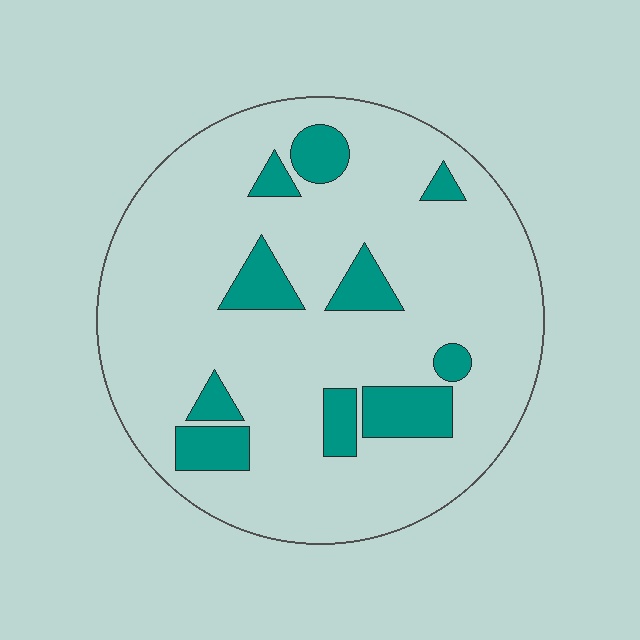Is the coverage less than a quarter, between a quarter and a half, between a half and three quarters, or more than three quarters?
Less than a quarter.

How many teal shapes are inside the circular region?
10.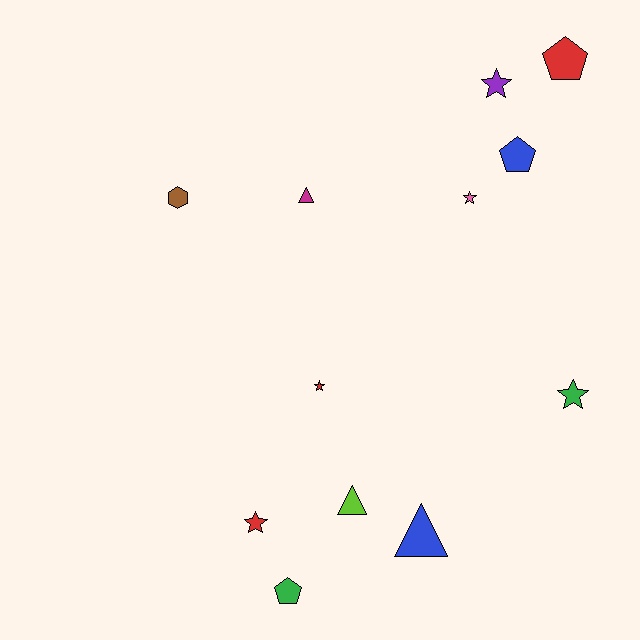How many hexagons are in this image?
There is 1 hexagon.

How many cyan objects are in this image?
There are no cyan objects.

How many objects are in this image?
There are 12 objects.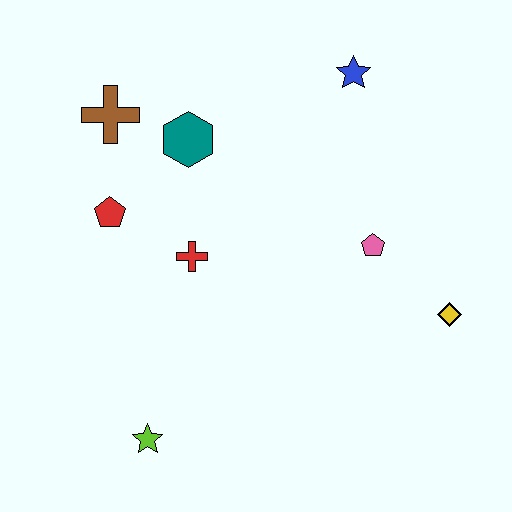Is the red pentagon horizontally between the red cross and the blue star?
No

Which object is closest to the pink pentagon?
The yellow diamond is closest to the pink pentagon.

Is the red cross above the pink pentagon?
No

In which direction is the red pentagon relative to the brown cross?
The red pentagon is below the brown cross.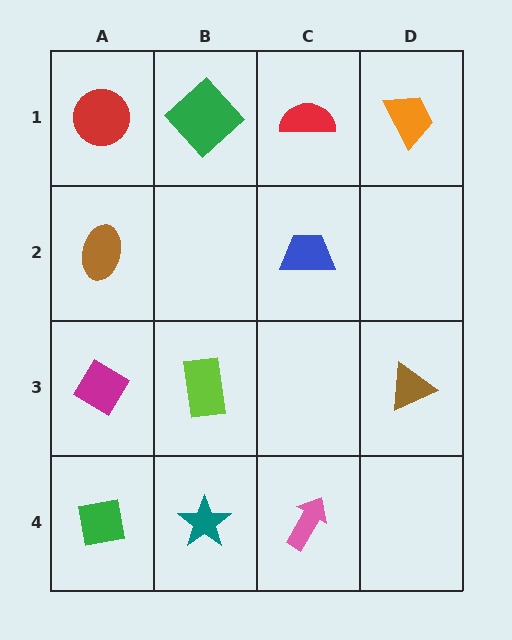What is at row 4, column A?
A green square.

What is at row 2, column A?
A brown ellipse.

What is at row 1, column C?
A red semicircle.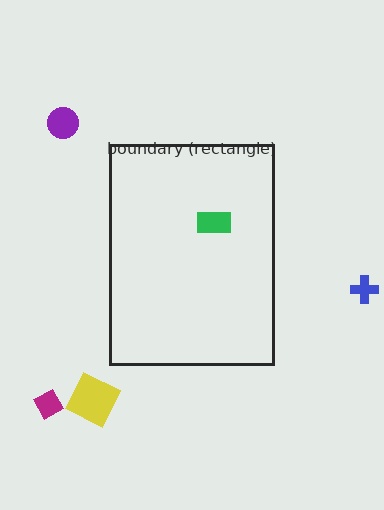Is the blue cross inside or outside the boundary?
Outside.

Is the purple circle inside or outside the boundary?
Outside.